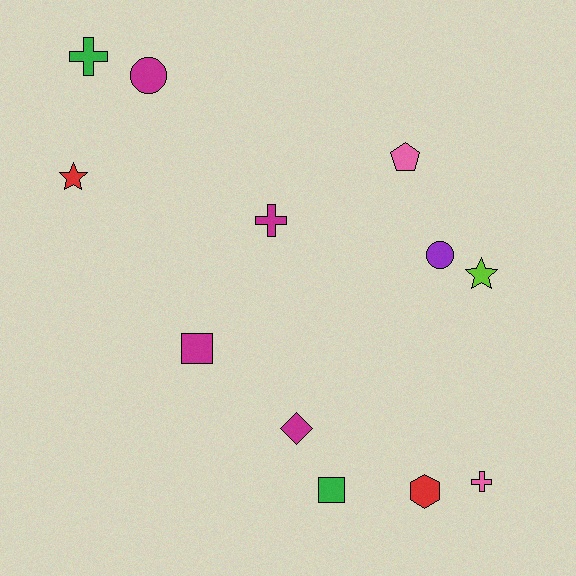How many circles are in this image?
There are 2 circles.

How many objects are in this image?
There are 12 objects.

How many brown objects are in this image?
There are no brown objects.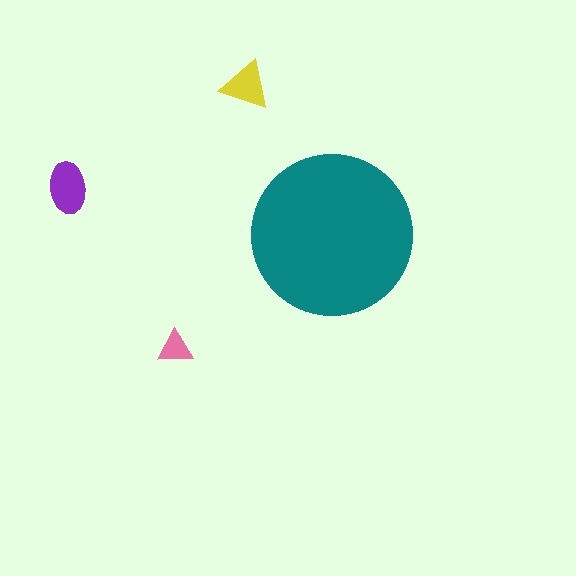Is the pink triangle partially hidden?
No, the pink triangle is fully visible.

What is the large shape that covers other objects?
A teal circle.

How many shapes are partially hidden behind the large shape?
0 shapes are partially hidden.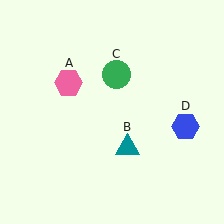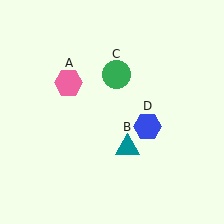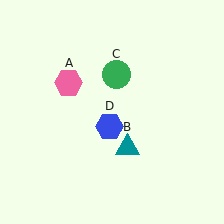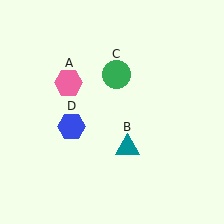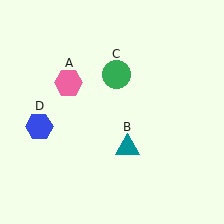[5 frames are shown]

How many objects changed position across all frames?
1 object changed position: blue hexagon (object D).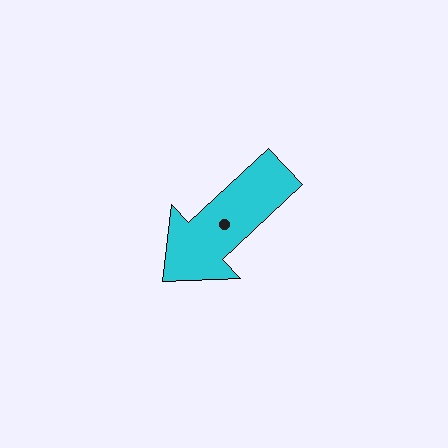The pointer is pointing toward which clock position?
Roughly 8 o'clock.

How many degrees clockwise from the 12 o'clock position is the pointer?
Approximately 227 degrees.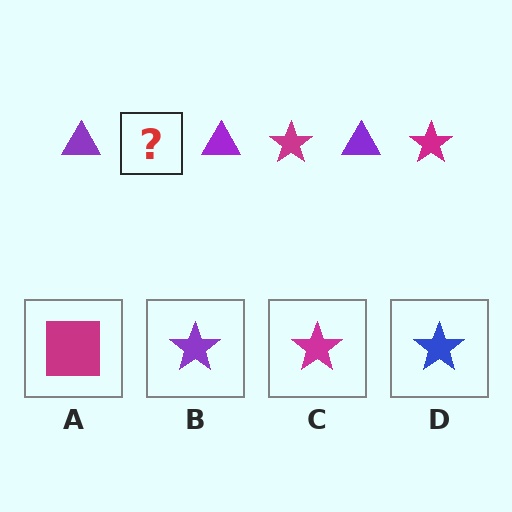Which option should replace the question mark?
Option C.